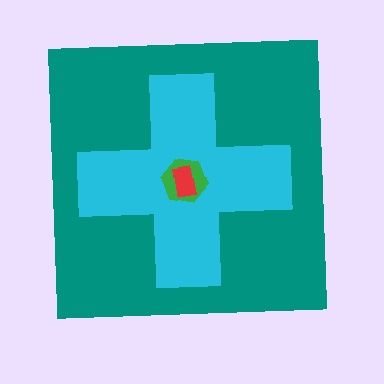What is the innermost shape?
The red rectangle.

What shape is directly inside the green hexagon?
The red rectangle.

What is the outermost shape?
The teal square.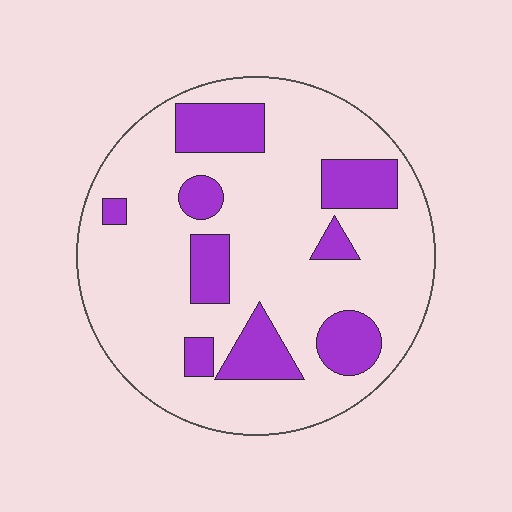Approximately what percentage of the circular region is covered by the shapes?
Approximately 20%.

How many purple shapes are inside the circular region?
9.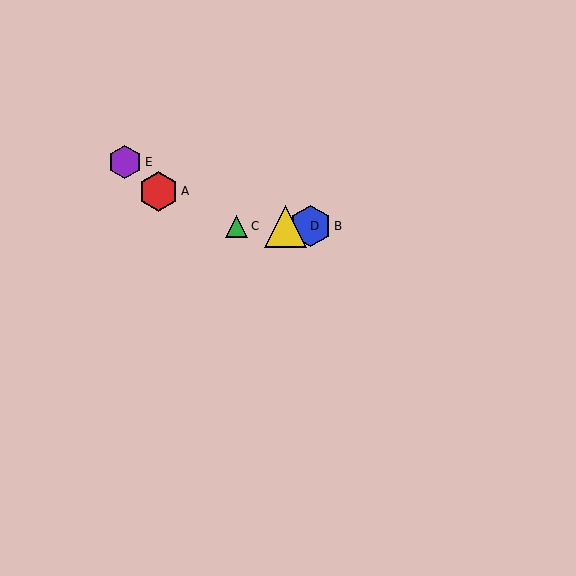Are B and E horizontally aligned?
No, B is at y≈226 and E is at y≈162.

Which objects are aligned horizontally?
Objects B, C, D are aligned horizontally.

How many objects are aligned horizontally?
3 objects (B, C, D) are aligned horizontally.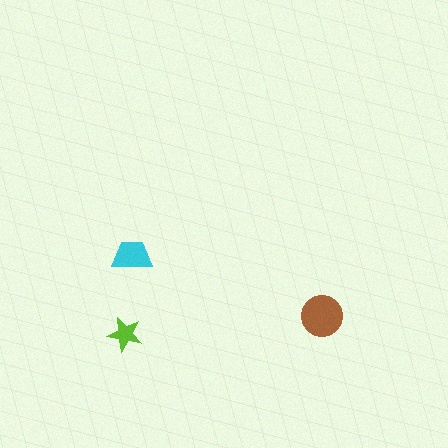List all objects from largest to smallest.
The brown circle, the cyan trapezoid, the lime star.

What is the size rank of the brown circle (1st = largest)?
1st.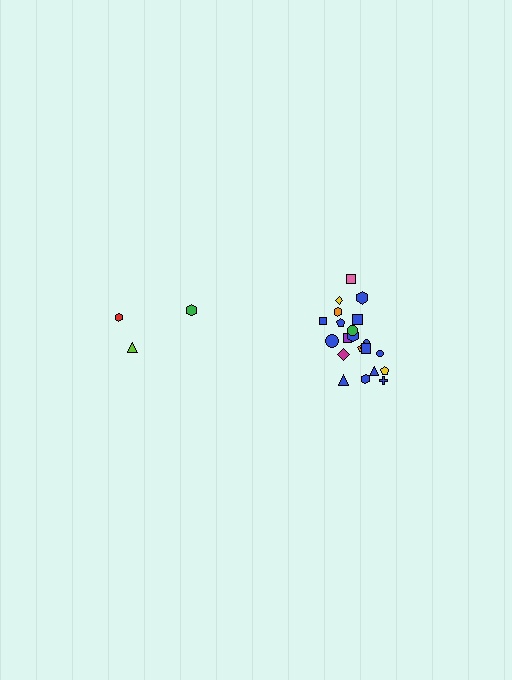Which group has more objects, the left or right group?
The right group.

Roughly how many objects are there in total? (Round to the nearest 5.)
Roughly 25 objects in total.